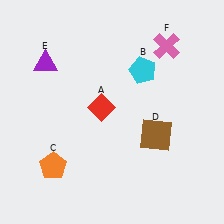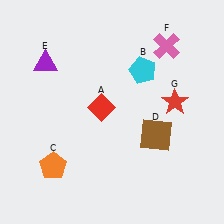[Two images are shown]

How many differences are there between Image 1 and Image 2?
There is 1 difference between the two images.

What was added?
A red star (G) was added in Image 2.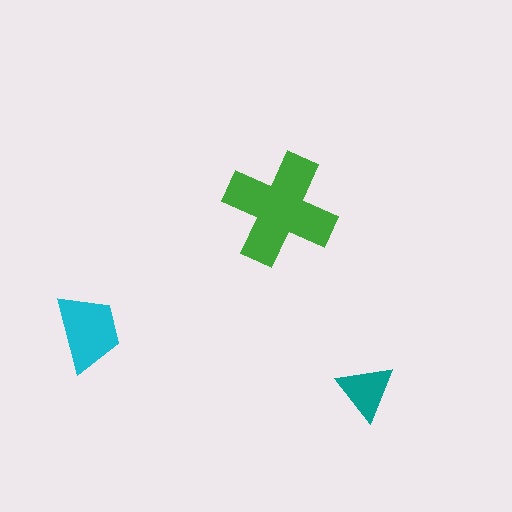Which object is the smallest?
The teal triangle.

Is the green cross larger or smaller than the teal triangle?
Larger.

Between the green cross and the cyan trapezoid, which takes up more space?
The green cross.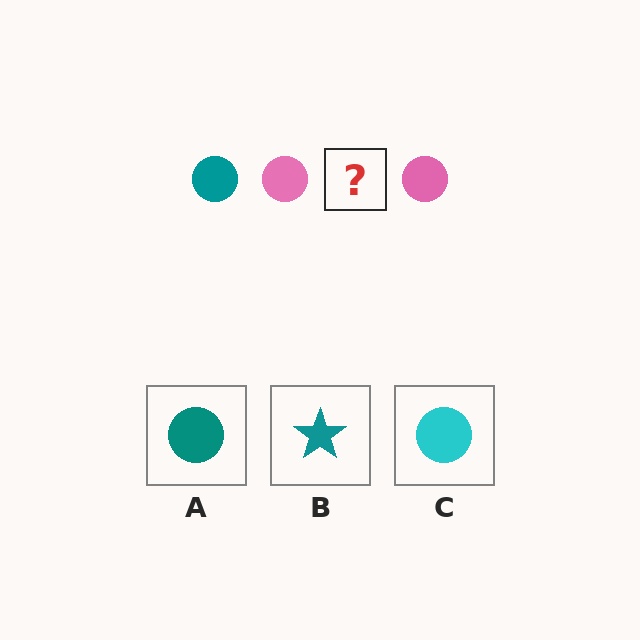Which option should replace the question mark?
Option A.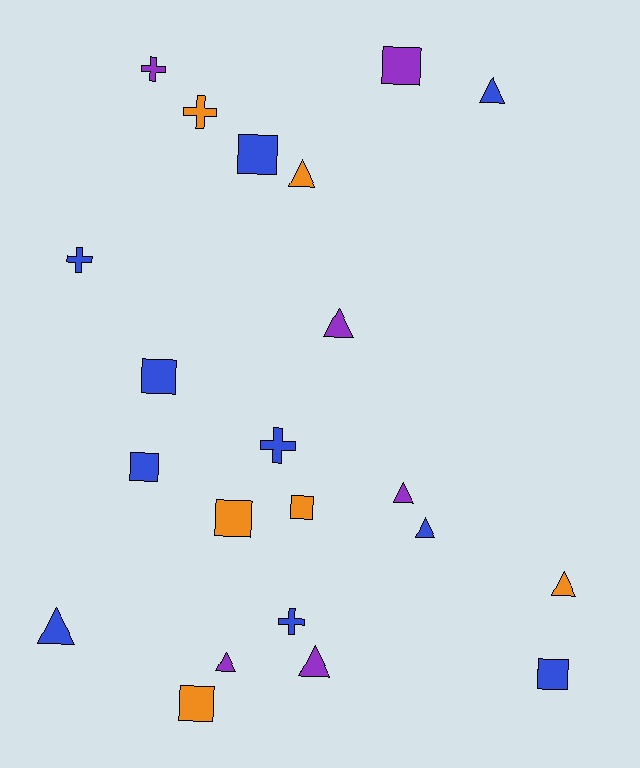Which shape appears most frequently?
Triangle, with 9 objects.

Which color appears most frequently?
Blue, with 10 objects.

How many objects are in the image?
There are 22 objects.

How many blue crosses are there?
There are 3 blue crosses.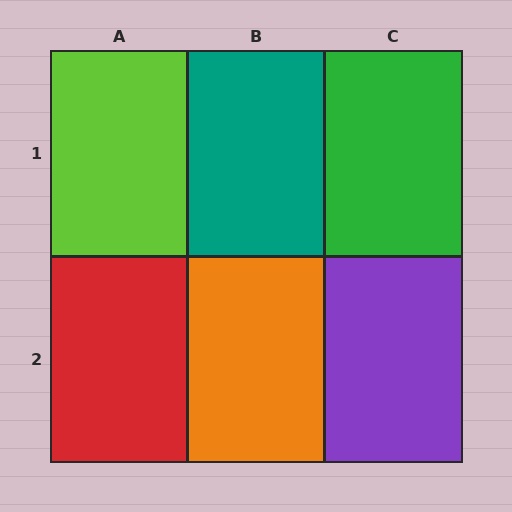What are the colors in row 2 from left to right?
Red, orange, purple.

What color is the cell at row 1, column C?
Green.